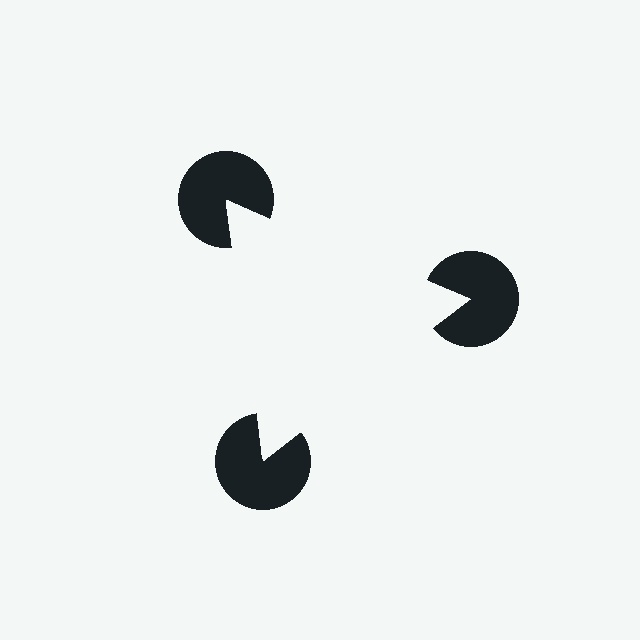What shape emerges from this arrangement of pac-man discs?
An illusory triangle — its edges are inferred from the aligned wedge cuts in the pac-man discs, not physically drawn.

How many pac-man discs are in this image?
There are 3 — one at each vertex of the illusory triangle.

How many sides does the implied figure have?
3 sides.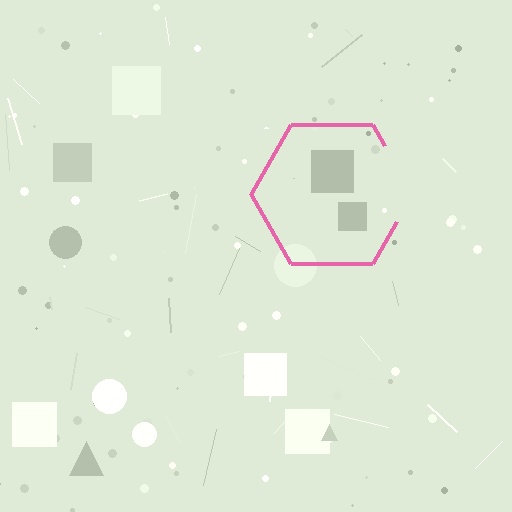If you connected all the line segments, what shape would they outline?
They would outline a hexagon.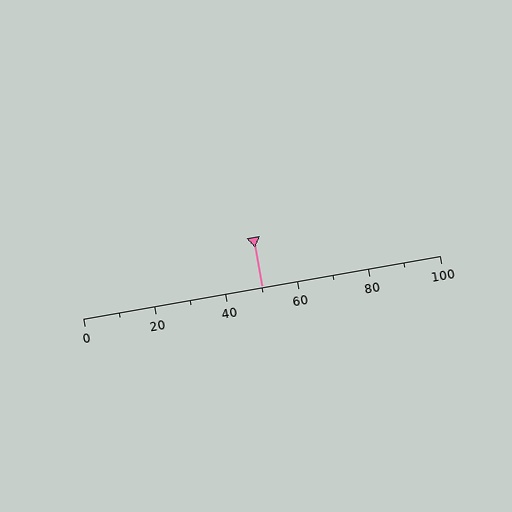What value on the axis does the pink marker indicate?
The marker indicates approximately 50.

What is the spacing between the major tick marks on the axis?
The major ticks are spaced 20 apart.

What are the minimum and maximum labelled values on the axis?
The axis runs from 0 to 100.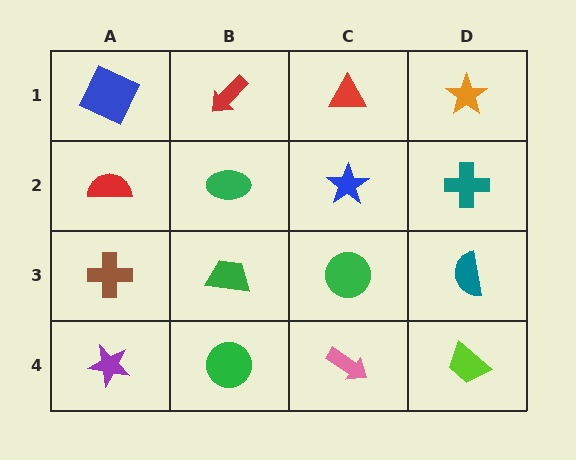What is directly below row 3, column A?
A purple star.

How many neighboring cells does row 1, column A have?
2.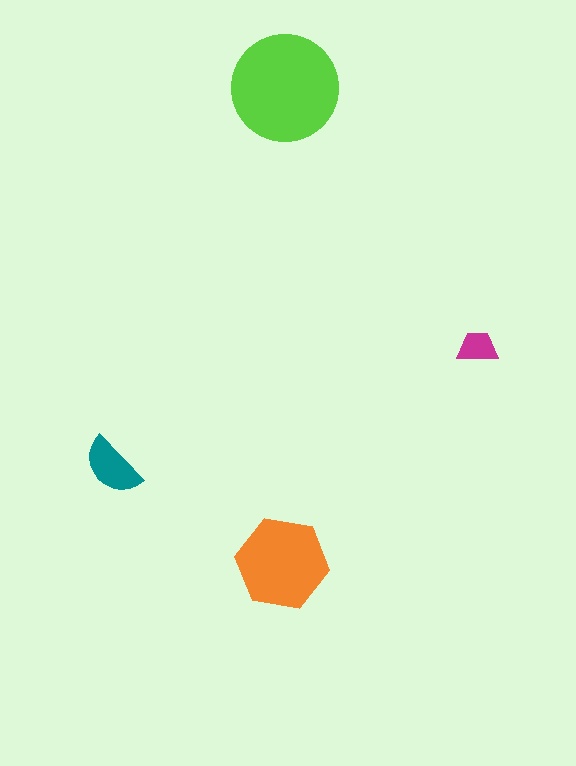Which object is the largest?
The lime circle.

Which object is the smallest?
The magenta trapezoid.